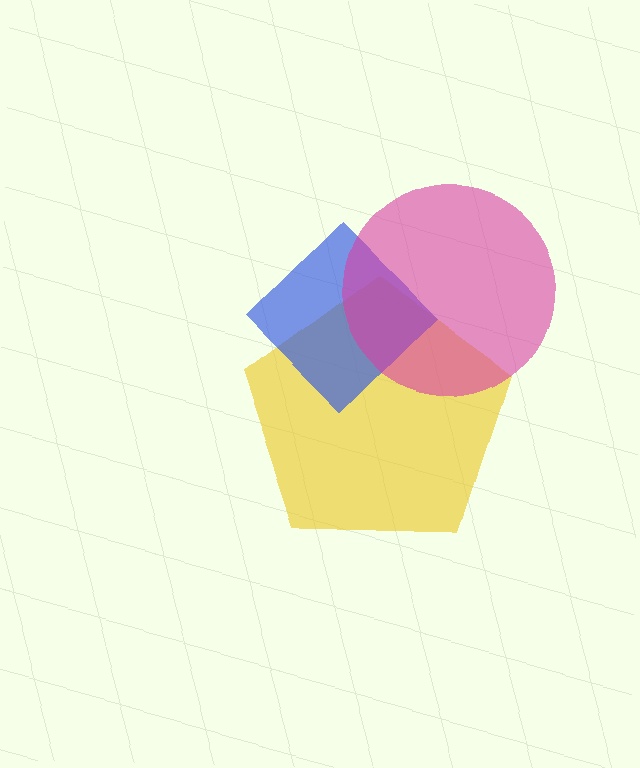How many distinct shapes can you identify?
There are 3 distinct shapes: a yellow pentagon, a blue diamond, a magenta circle.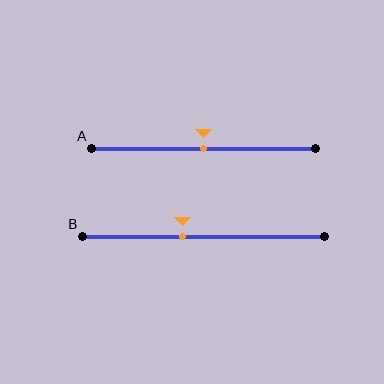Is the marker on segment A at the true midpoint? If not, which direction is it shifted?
Yes, the marker on segment A is at the true midpoint.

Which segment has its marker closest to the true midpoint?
Segment A has its marker closest to the true midpoint.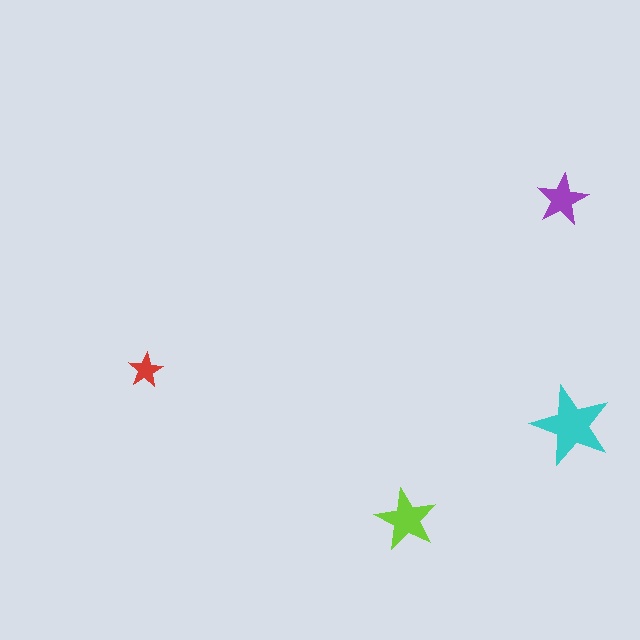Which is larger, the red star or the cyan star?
The cyan one.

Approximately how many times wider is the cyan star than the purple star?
About 1.5 times wider.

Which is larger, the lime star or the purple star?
The lime one.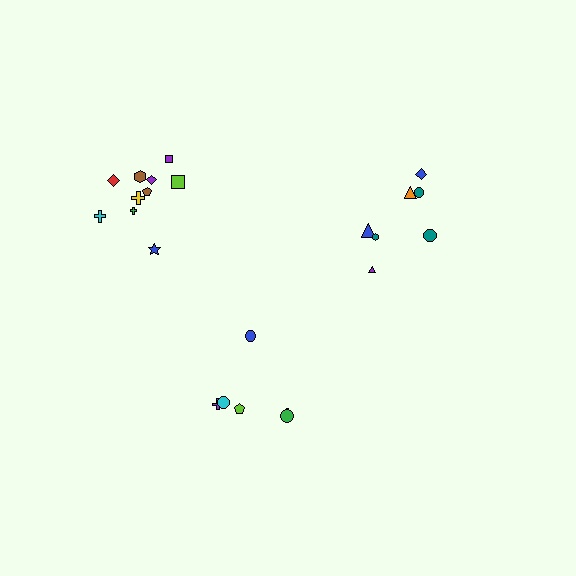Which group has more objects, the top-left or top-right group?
The top-left group.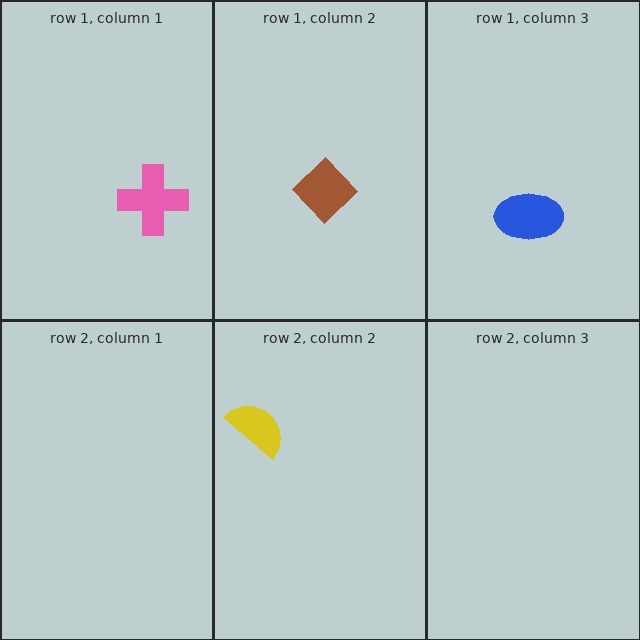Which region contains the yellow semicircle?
The row 2, column 2 region.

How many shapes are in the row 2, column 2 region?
1.